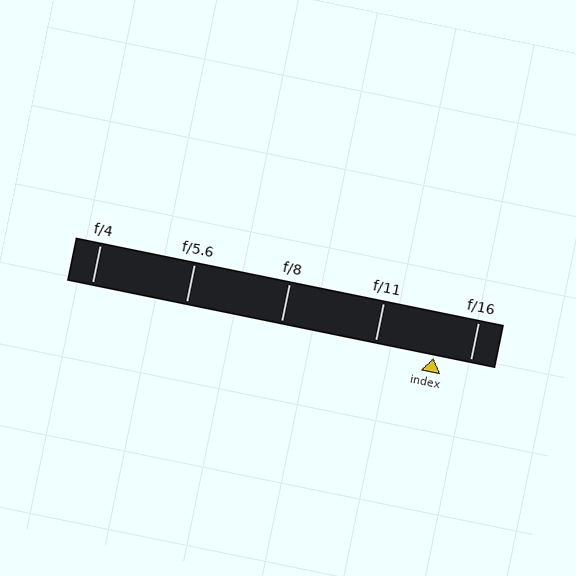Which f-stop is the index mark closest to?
The index mark is closest to f/16.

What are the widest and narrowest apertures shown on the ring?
The widest aperture shown is f/4 and the narrowest is f/16.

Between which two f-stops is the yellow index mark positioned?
The index mark is between f/11 and f/16.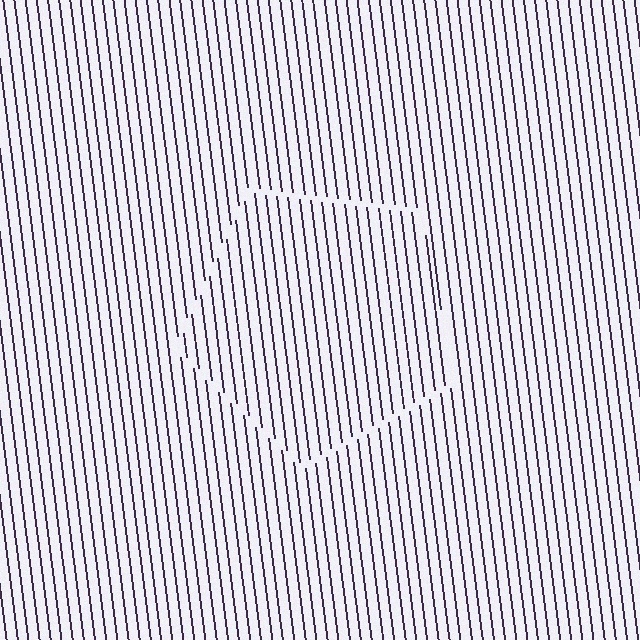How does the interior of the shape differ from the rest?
The interior of the shape contains the same grating, shifted by half a period — the contour is defined by the phase discontinuity where line-ends from the inner and outer gratings abut.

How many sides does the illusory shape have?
5 sides — the line-ends trace a pentagon.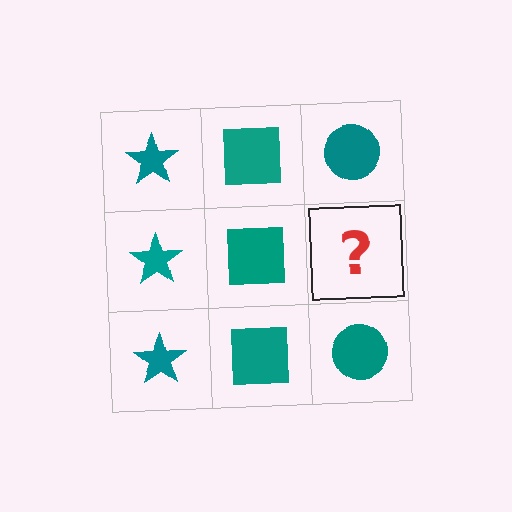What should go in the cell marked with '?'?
The missing cell should contain a teal circle.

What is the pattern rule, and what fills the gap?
The rule is that each column has a consistent shape. The gap should be filled with a teal circle.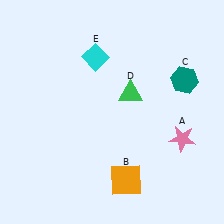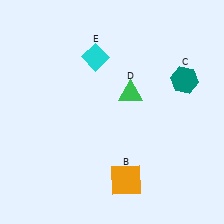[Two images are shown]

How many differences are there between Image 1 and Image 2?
There is 1 difference between the two images.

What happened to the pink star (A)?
The pink star (A) was removed in Image 2. It was in the bottom-right area of Image 1.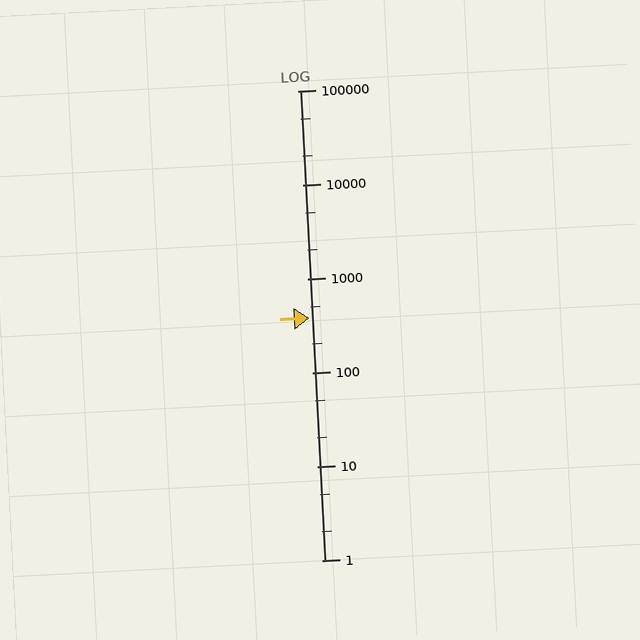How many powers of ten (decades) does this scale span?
The scale spans 5 decades, from 1 to 100000.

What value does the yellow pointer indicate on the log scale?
The pointer indicates approximately 380.